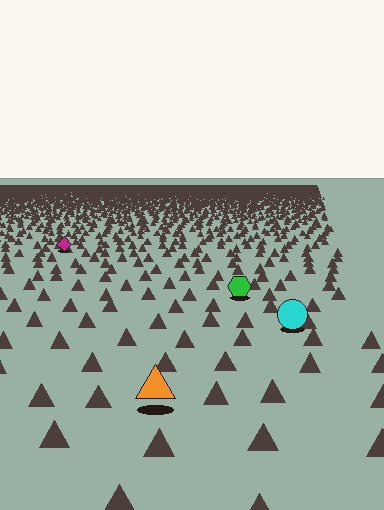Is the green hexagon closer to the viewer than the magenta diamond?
Yes. The green hexagon is closer — you can tell from the texture gradient: the ground texture is coarser near it.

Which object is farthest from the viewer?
The magenta diamond is farthest from the viewer. It appears smaller and the ground texture around it is denser.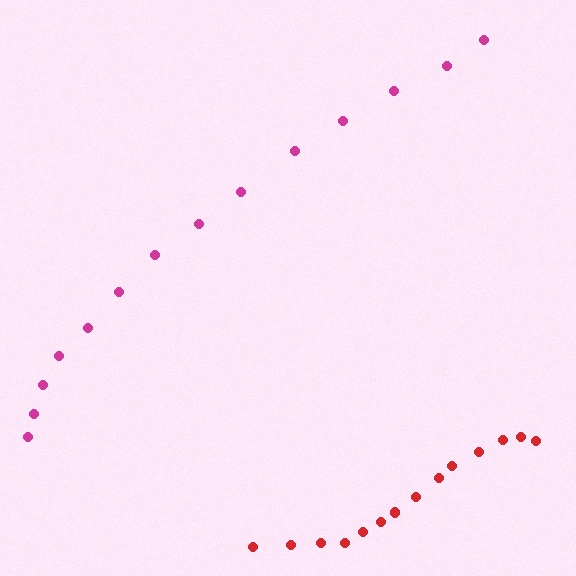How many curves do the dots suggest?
There are 2 distinct paths.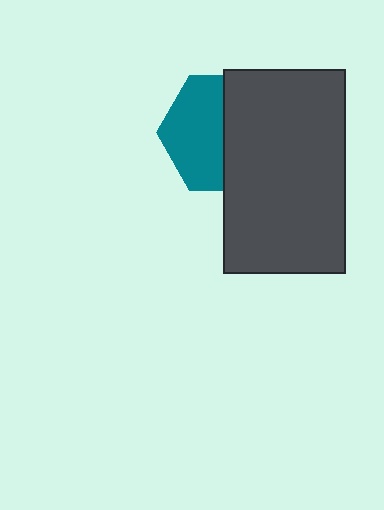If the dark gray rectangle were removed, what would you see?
You would see the complete teal hexagon.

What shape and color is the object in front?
The object in front is a dark gray rectangle.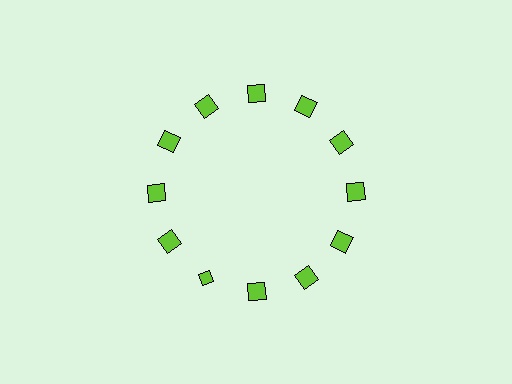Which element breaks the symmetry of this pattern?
The lime diamond at roughly the 7 o'clock position breaks the symmetry. All other shapes are lime squares.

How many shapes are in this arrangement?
There are 12 shapes arranged in a ring pattern.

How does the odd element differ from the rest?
It has a different shape: diamond instead of square.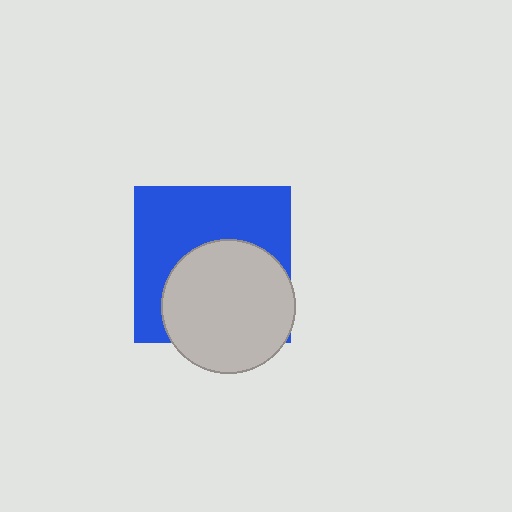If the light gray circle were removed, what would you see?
You would see the complete blue square.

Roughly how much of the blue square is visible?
About half of it is visible (roughly 53%).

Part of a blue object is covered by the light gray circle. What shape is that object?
It is a square.